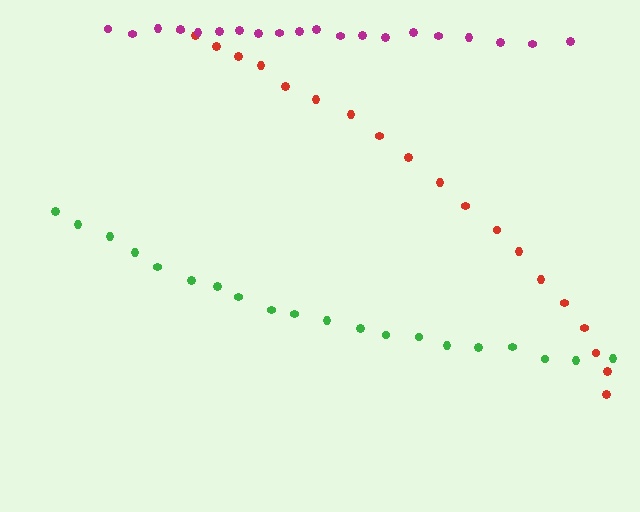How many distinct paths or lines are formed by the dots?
There are 3 distinct paths.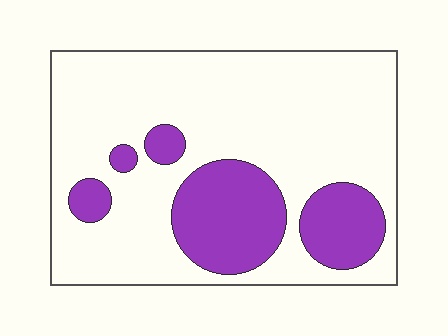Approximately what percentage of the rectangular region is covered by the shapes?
Approximately 25%.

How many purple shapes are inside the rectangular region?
5.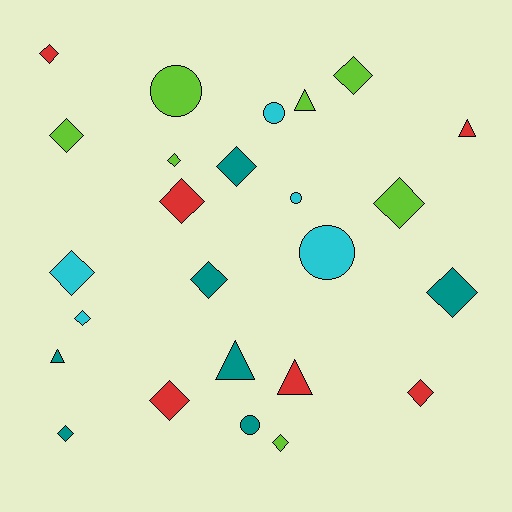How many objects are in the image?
There are 25 objects.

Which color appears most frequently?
Teal, with 7 objects.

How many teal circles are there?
There is 1 teal circle.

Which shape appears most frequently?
Diamond, with 15 objects.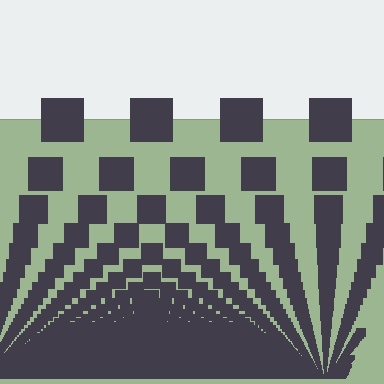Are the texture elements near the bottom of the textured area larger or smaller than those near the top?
Smaller. The gradient is inverted — elements near the bottom are smaller and denser.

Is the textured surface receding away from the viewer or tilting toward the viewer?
The surface appears to tilt toward the viewer. Texture elements get larger and sparser toward the top.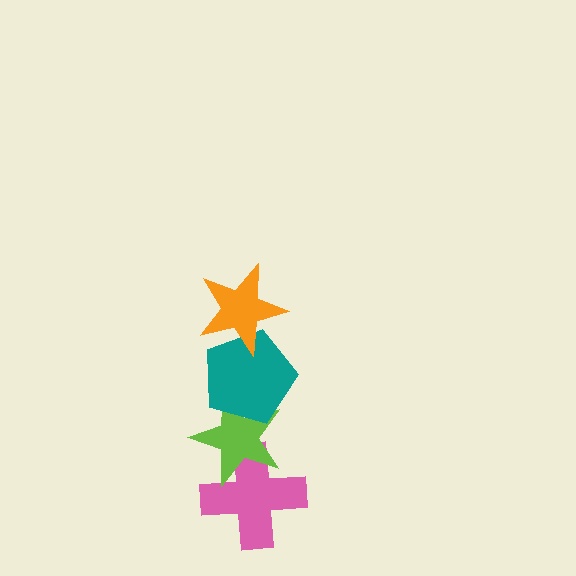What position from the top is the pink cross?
The pink cross is 4th from the top.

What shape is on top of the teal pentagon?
The orange star is on top of the teal pentagon.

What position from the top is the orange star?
The orange star is 1st from the top.